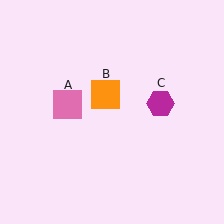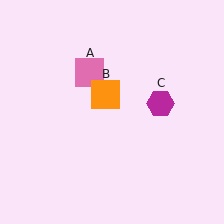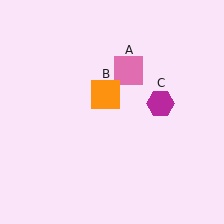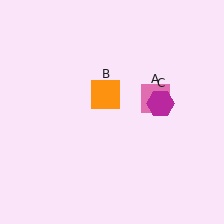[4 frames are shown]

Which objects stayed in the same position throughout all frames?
Orange square (object B) and magenta hexagon (object C) remained stationary.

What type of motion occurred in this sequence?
The pink square (object A) rotated clockwise around the center of the scene.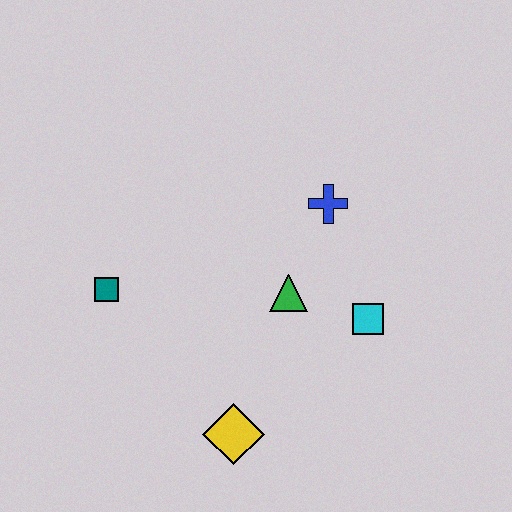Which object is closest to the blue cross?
The green triangle is closest to the blue cross.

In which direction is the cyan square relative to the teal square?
The cyan square is to the right of the teal square.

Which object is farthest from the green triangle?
The teal square is farthest from the green triangle.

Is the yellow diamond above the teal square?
No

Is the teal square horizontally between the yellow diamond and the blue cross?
No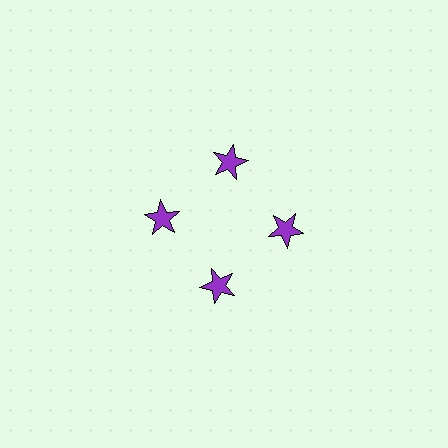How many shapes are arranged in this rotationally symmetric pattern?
There are 4 shapes, arranged in 4 groups of 1.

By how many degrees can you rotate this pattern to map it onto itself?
The pattern maps onto itself every 90 degrees of rotation.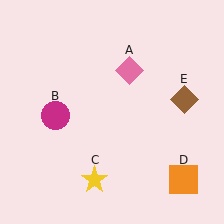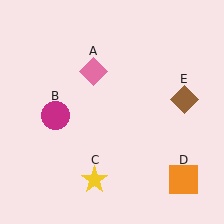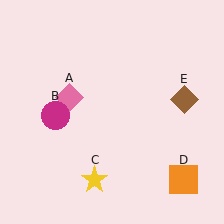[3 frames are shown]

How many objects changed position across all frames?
1 object changed position: pink diamond (object A).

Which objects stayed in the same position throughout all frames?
Magenta circle (object B) and yellow star (object C) and orange square (object D) and brown diamond (object E) remained stationary.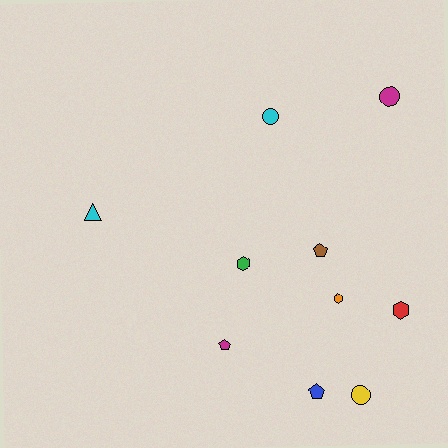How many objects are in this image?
There are 10 objects.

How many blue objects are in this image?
There is 1 blue object.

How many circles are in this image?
There are 3 circles.